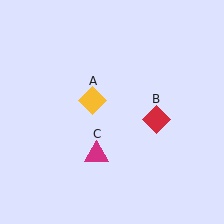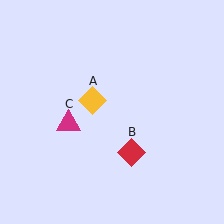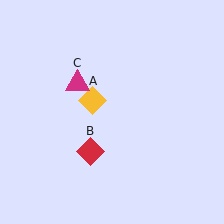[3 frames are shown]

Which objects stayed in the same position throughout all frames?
Yellow diamond (object A) remained stationary.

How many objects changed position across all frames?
2 objects changed position: red diamond (object B), magenta triangle (object C).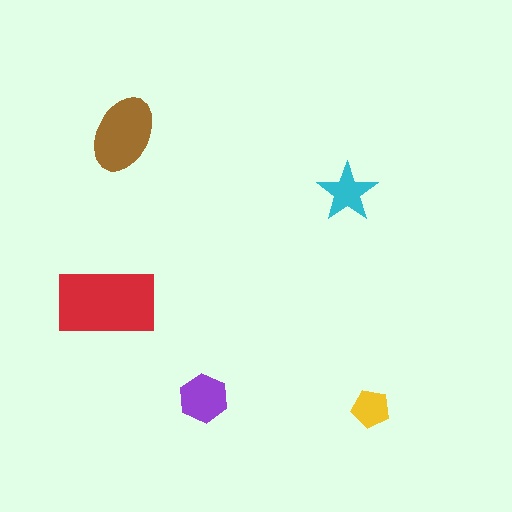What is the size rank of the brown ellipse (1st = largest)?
2nd.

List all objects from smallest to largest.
The yellow pentagon, the cyan star, the purple hexagon, the brown ellipse, the red rectangle.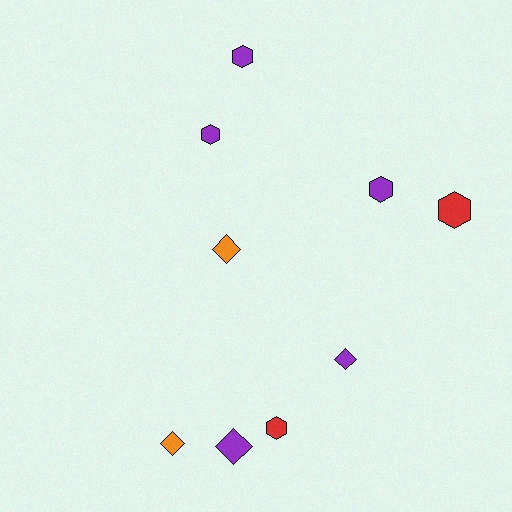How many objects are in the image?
There are 9 objects.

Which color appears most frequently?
Purple, with 5 objects.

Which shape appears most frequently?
Hexagon, with 5 objects.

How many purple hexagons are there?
There are 3 purple hexagons.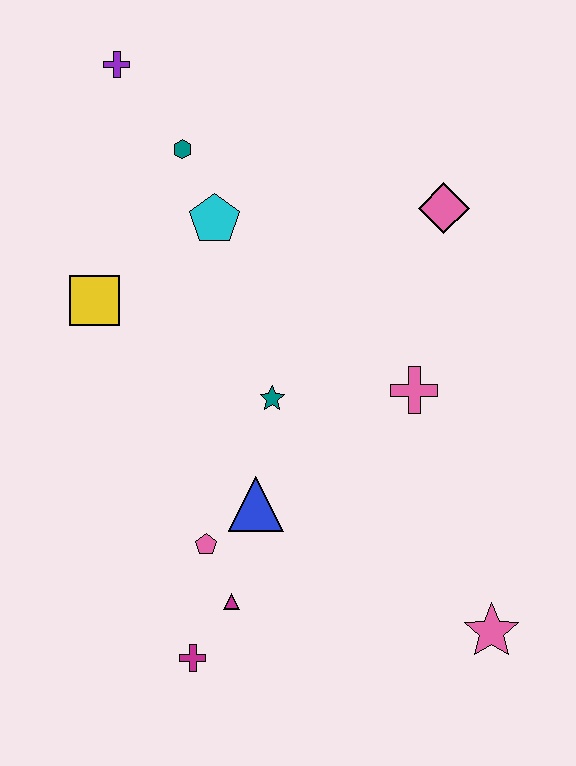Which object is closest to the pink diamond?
The pink cross is closest to the pink diamond.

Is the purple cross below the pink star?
No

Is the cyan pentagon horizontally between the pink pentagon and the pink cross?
Yes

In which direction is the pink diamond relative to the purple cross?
The pink diamond is to the right of the purple cross.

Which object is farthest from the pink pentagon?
The purple cross is farthest from the pink pentagon.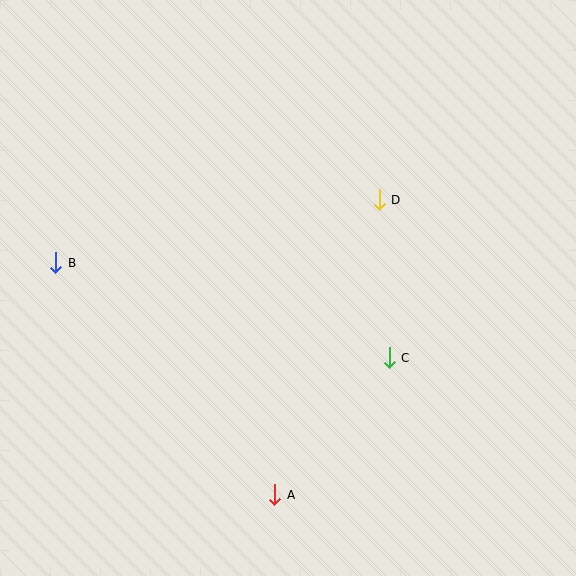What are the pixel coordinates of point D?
Point D is at (379, 200).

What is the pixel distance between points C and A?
The distance between C and A is 179 pixels.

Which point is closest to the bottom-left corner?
Point A is closest to the bottom-left corner.